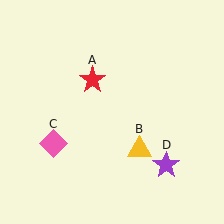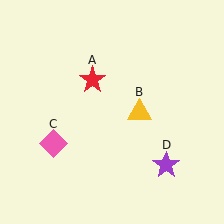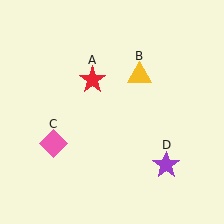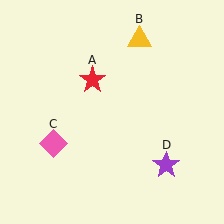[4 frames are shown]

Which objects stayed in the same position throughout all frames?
Red star (object A) and pink diamond (object C) and purple star (object D) remained stationary.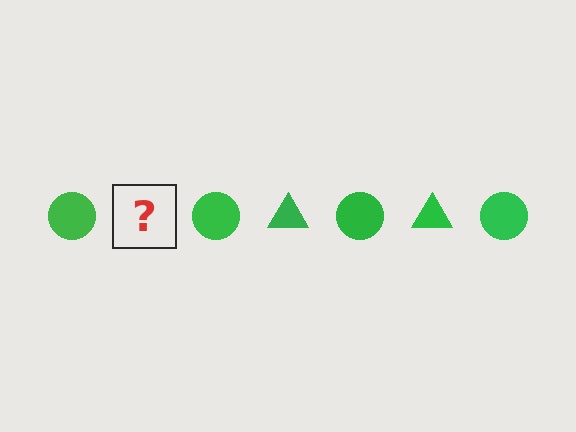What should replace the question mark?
The question mark should be replaced with a green triangle.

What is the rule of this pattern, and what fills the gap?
The rule is that the pattern cycles through circle, triangle shapes in green. The gap should be filled with a green triangle.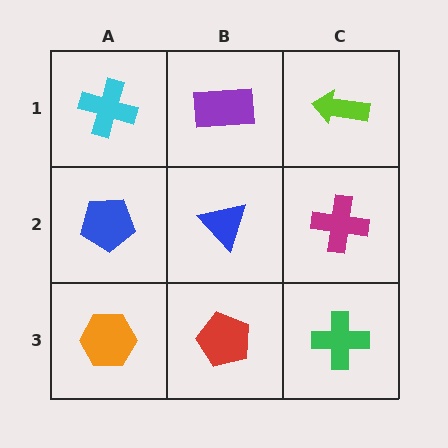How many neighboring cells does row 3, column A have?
2.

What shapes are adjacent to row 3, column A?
A blue pentagon (row 2, column A), a red pentagon (row 3, column B).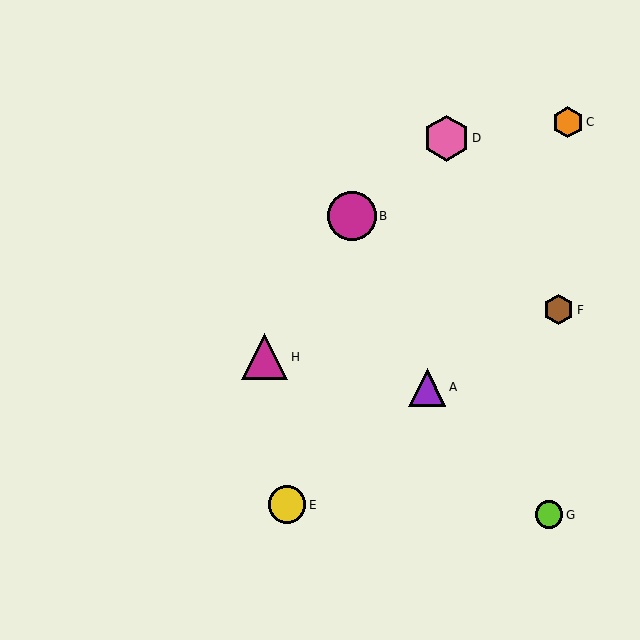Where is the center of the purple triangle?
The center of the purple triangle is at (427, 387).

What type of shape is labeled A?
Shape A is a purple triangle.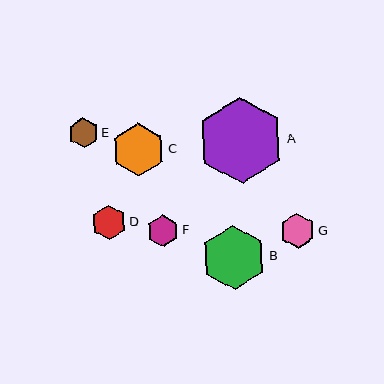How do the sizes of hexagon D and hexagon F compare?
Hexagon D and hexagon F are approximately the same size.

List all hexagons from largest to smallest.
From largest to smallest: A, B, C, G, D, F, E.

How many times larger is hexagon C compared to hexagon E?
Hexagon C is approximately 1.8 times the size of hexagon E.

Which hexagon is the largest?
Hexagon A is the largest with a size of approximately 86 pixels.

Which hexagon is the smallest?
Hexagon E is the smallest with a size of approximately 30 pixels.